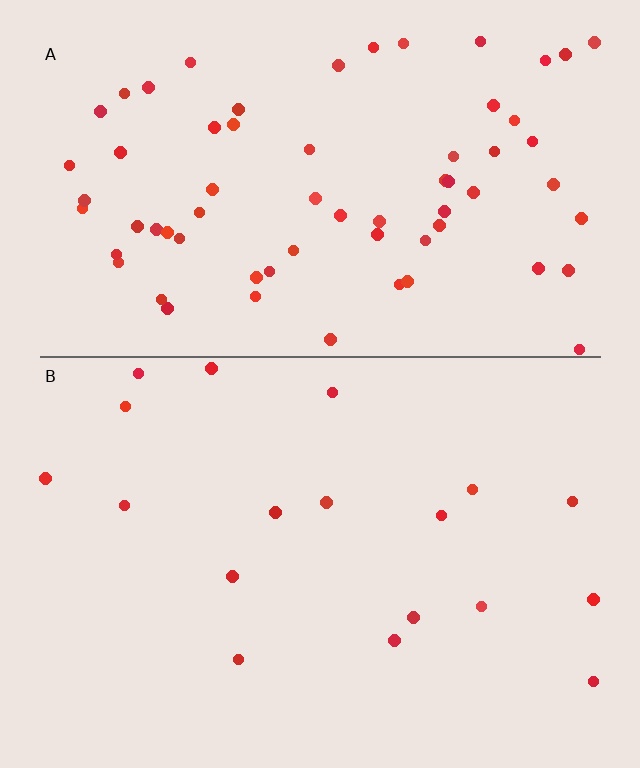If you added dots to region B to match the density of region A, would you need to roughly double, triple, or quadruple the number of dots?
Approximately quadruple.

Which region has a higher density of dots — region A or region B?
A (the top).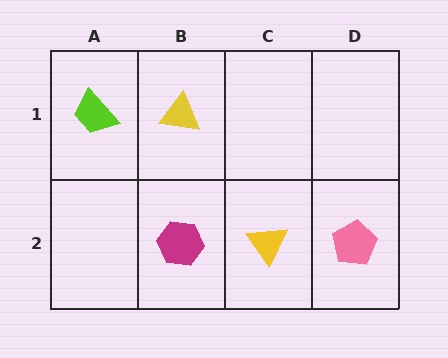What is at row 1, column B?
A yellow triangle.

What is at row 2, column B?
A magenta hexagon.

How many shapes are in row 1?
2 shapes.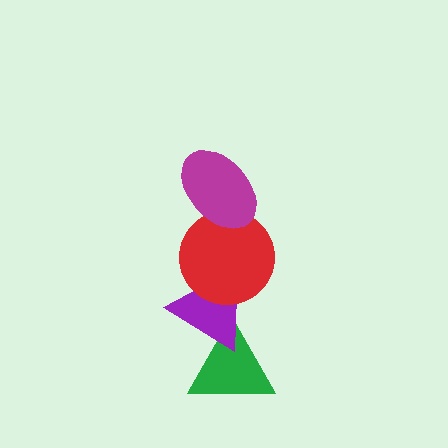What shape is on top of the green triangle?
The purple triangle is on top of the green triangle.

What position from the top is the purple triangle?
The purple triangle is 3rd from the top.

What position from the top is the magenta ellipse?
The magenta ellipse is 1st from the top.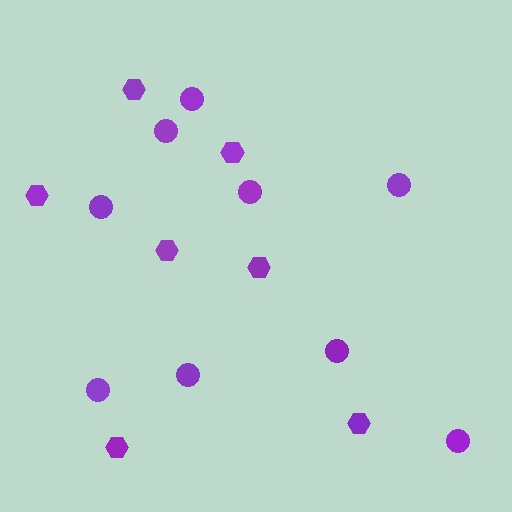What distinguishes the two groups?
There are 2 groups: one group of hexagons (7) and one group of circles (9).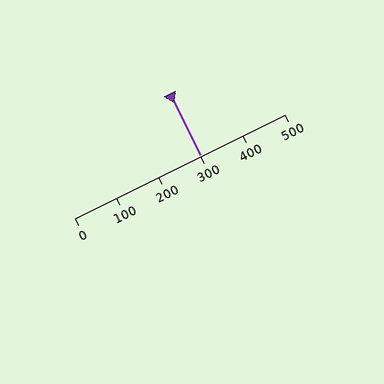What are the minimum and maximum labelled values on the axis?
The axis runs from 0 to 500.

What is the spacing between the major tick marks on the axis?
The major ticks are spaced 100 apart.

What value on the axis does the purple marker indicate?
The marker indicates approximately 300.